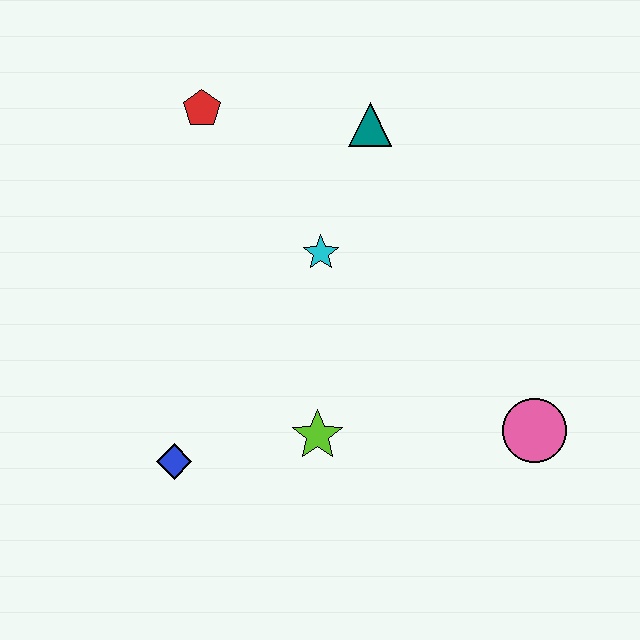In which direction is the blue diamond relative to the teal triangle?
The blue diamond is below the teal triangle.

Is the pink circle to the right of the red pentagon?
Yes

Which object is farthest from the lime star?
The red pentagon is farthest from the lime star.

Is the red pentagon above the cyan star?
Yes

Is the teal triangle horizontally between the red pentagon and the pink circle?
Yes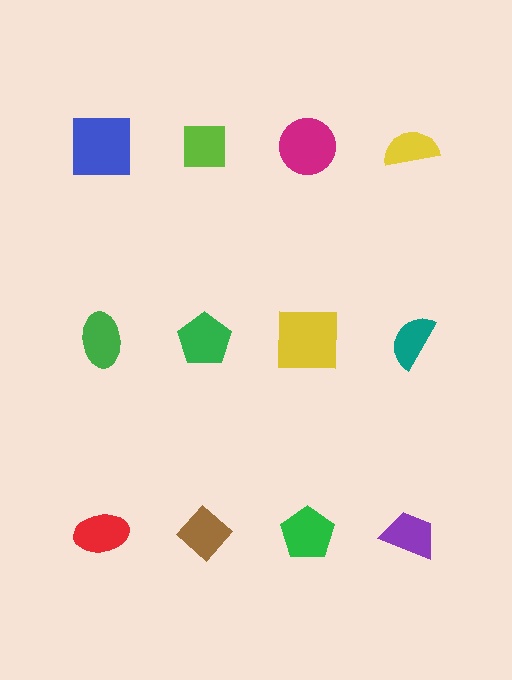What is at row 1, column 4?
A yellow semicircle.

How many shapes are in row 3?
4 shapes.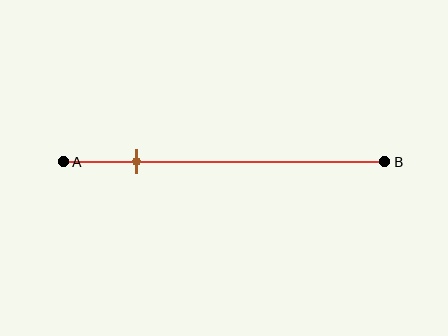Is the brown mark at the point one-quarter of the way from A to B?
Yes, the mark is approximately at the one-quarter point.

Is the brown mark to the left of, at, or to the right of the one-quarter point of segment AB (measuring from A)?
The brown mark is approximately at the one-quarter point of segment AB.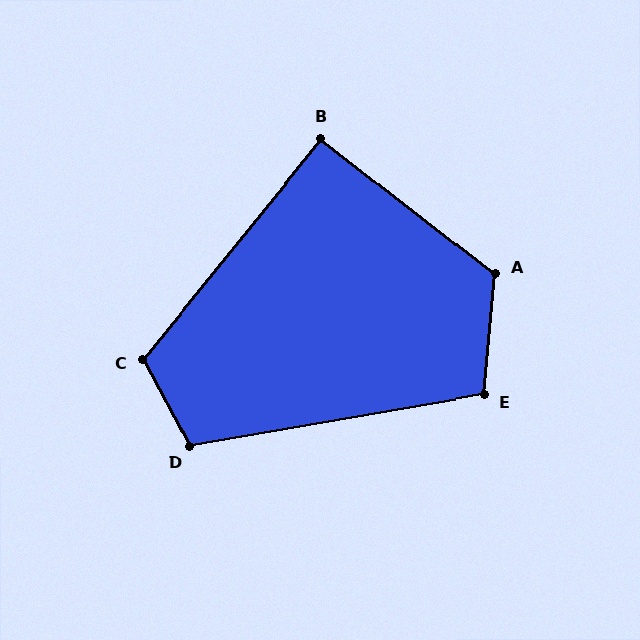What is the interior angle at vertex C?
Approximately 113 degrees (obtuse).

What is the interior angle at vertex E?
Approximately 105 degrees (obtuse).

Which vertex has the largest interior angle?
A, at approximately 123 degrees.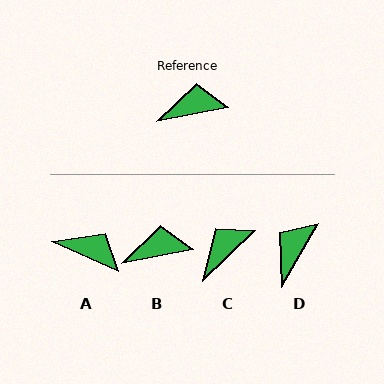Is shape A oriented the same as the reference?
No, it is off by about 36 degrees.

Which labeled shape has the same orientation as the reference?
B.